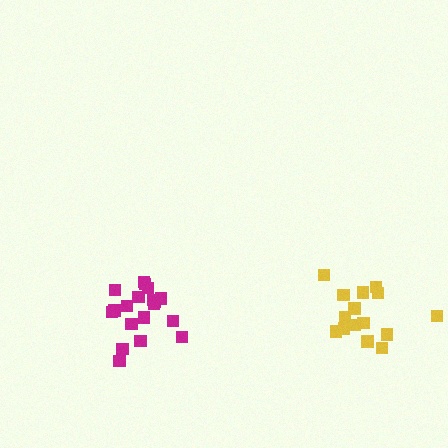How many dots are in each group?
Group 1: 19 dots, Group 2: 15 dots (34 total).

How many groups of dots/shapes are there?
There are 2 groups.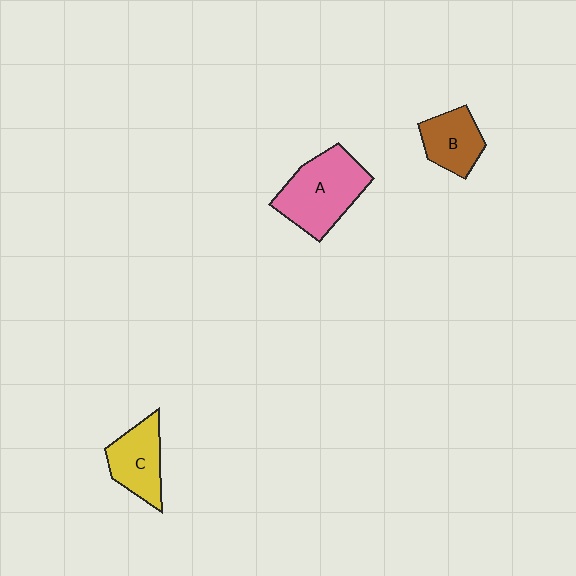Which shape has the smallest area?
Shape B (brown).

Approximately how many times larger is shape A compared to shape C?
Approximately 1.5 times.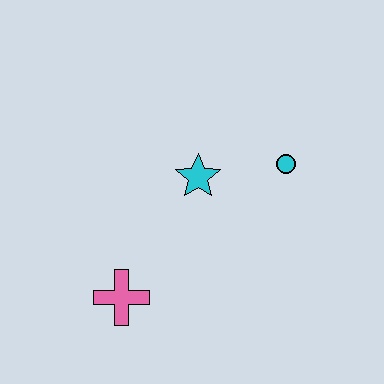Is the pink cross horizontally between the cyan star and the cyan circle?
No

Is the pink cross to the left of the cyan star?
Yes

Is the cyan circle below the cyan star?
No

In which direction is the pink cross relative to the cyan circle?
The pink cross is to the left of the cyan circle.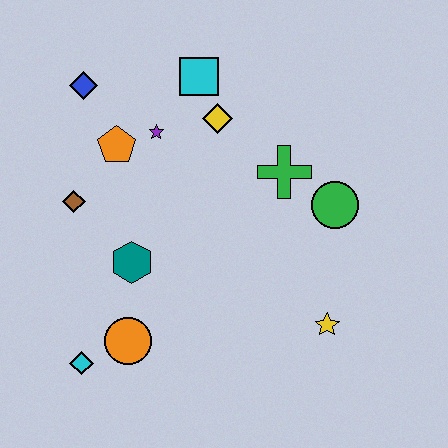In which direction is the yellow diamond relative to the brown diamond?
The yellow diamond is to the right of the brown diamond.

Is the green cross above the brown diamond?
Yes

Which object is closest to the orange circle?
The cyan diamond is closest to the orange circle.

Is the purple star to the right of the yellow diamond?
No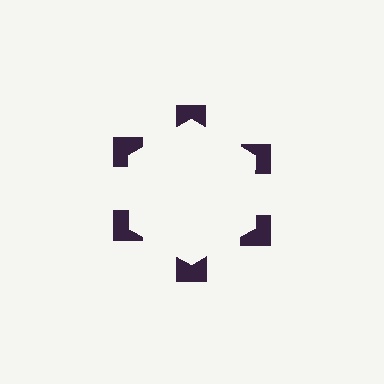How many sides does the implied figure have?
6 sides.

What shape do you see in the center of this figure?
An illusory hexagon — its edges are inferred from the aligned wedge cuts in the notched squares, not physically drawn.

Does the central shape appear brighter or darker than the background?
It typically appears slightly brighter than the background, even though no actual brightness change is drawn.